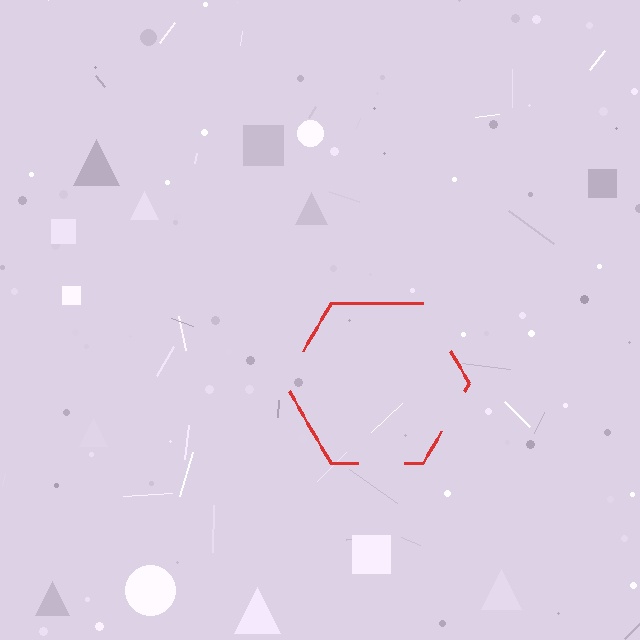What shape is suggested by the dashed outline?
The dashed outline suggests a hexagon.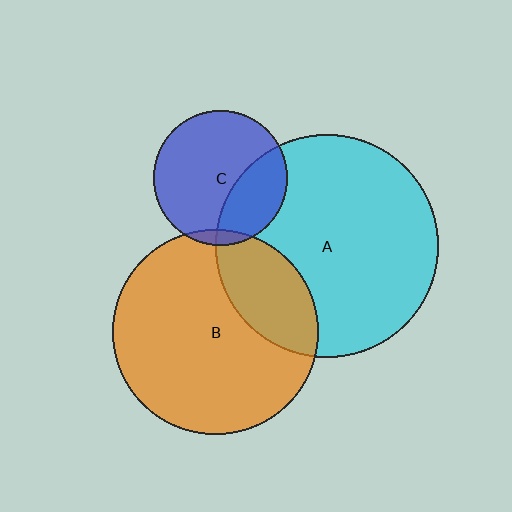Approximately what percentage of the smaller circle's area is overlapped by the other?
Approximately 30%.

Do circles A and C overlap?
Yes.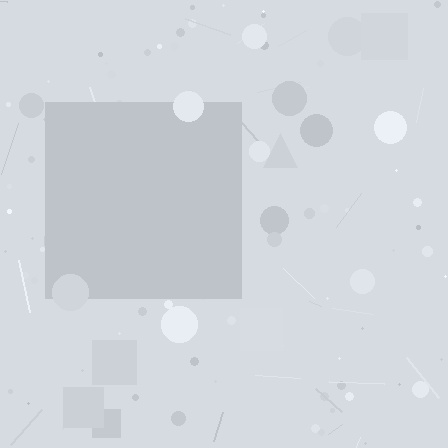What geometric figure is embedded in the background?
A square is embedded in the background.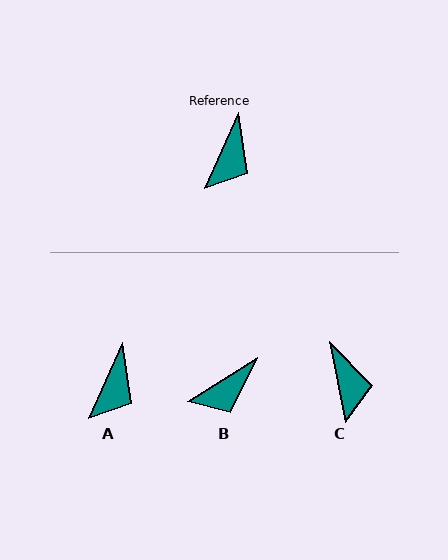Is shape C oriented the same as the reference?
No, it is off by about 36 degrees.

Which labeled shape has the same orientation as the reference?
A.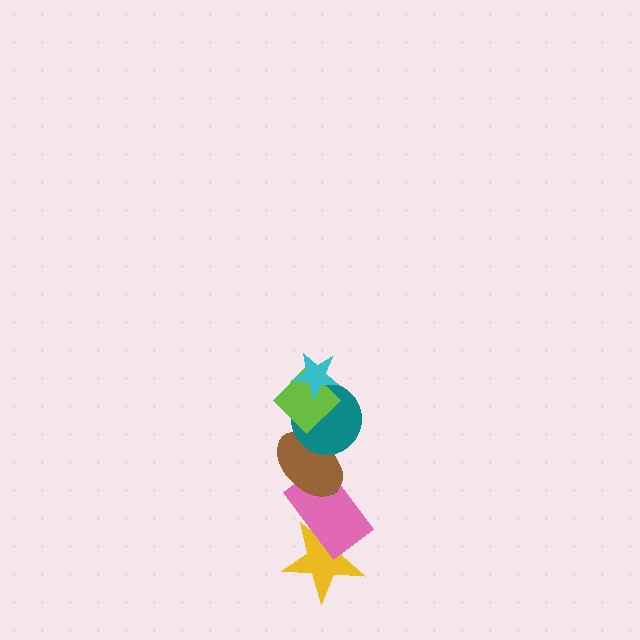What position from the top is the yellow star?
The yellow star is 6th from the top.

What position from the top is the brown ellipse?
The brown ellipse is 4th from the top.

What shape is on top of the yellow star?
The pink rectangle is on top of the yellow star.